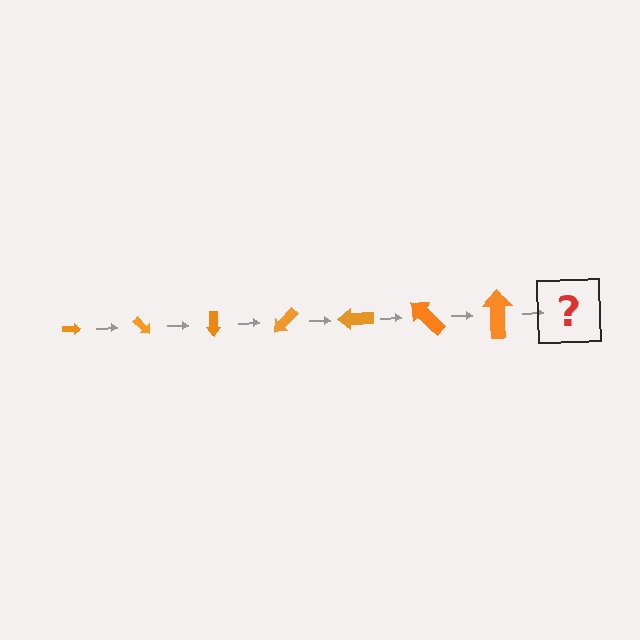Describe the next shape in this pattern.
It should be an arrow, larger than the previous one and rotated 315 degrees from the start.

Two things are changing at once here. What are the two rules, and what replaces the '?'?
The two rules are that the arrow grows larger each step and it rotates 45 degrees each step. The '?' should be an arrow, larger than the previous one and rotated 315 degrees from the start.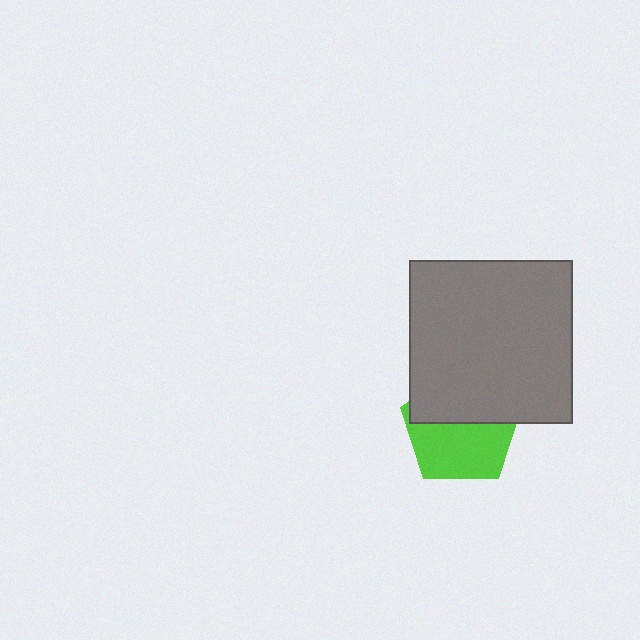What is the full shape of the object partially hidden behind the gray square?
The partially hidden object is a lime pentagon.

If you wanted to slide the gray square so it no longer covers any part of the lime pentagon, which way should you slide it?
Slide it up — that is the most direct way to separate the two shapes.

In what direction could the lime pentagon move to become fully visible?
The lime pentagon could move down. That would shift it out from behind the gray square entirely.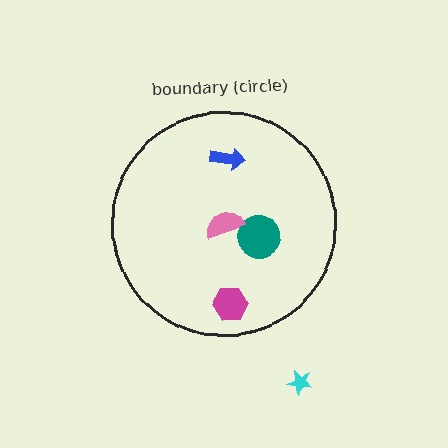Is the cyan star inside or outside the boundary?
Outside.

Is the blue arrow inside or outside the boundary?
Inside.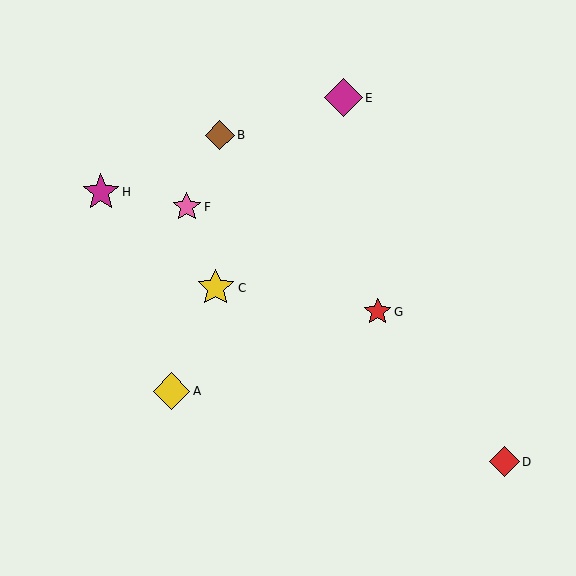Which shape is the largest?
The magenta diamond (labeled E) is the largest.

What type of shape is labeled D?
Shape D is a red diamond.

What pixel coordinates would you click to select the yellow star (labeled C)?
Click at (216, 288) to select the yellow star C.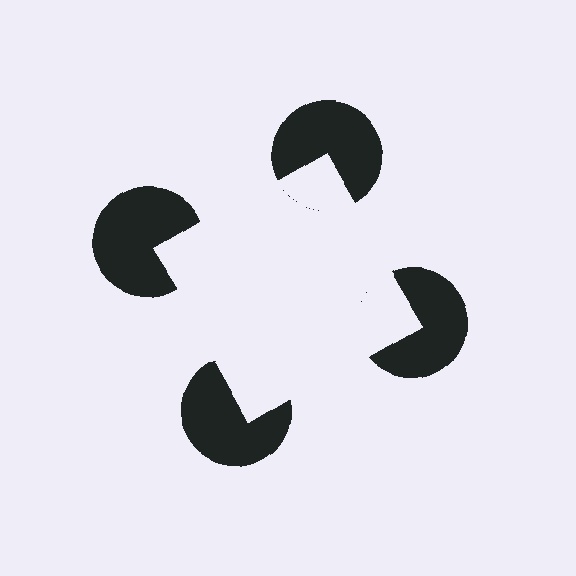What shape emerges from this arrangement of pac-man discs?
An illusory square — its edges are inferred from the aligned wedge cuts in the pac-man discs, not physically drawn.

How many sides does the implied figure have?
4 sides.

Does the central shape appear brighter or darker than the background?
It typically appears slightly brighter than the background, even though no actual brightness change is drawn.